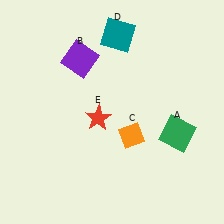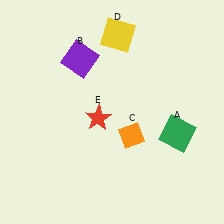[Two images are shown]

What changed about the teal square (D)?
In Image 1, D is teal. In Image 2, it changed to yellow.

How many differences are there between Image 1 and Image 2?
There is 1 difference between the two images.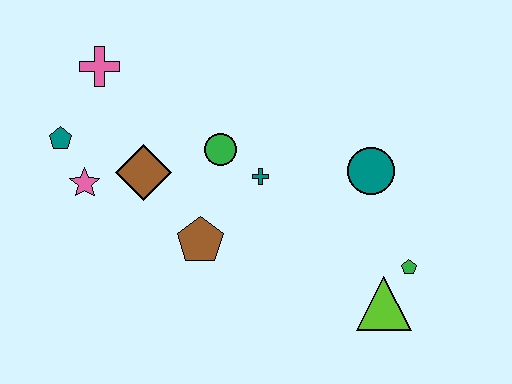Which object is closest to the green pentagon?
The lime triangle is closest to the green pentagon.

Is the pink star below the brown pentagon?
No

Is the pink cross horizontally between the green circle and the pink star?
Yes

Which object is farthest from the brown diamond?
The green pentagon is farthest from the brown diamond.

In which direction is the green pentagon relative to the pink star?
The green pentagon is to the right of the pink star.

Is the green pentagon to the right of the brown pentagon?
Yes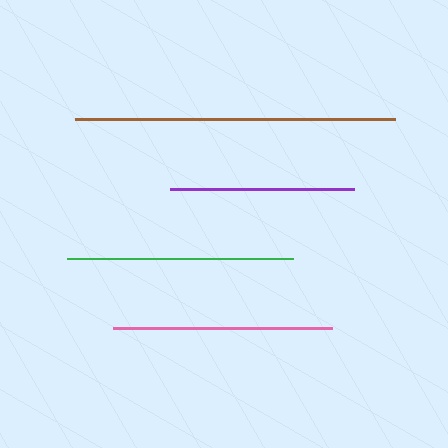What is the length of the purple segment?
The purple segment is approximately 184 pixels long.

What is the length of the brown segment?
The brown segment is approximately 320 pixels long.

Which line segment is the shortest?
The purple line is the shortest at approximately 184 pixels.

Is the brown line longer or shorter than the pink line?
The brown line is longer than the pink line.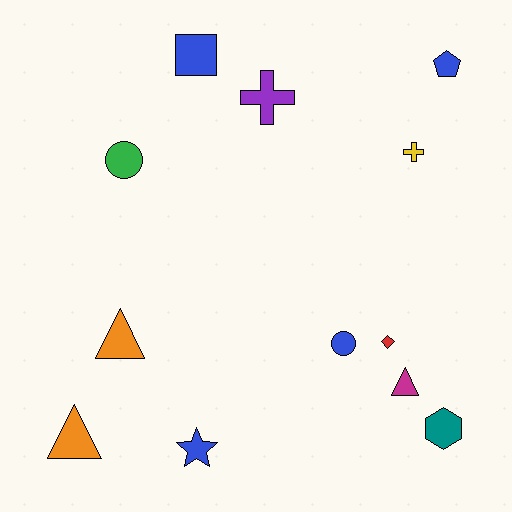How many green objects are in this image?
There is 1 green object.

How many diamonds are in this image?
There is 1 diamond.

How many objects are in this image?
There are 12 objects.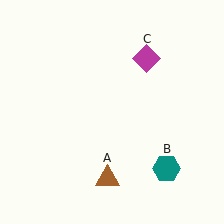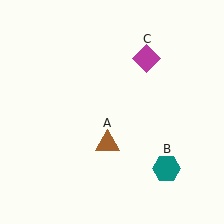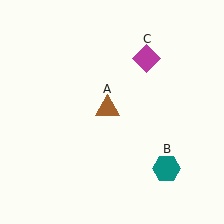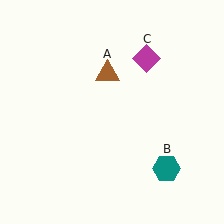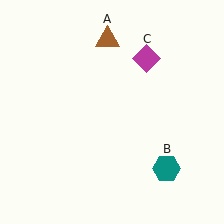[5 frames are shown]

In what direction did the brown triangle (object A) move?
The brown triangle (object A) moved up.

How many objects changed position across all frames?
1 object changed position: brown triangle (object A).